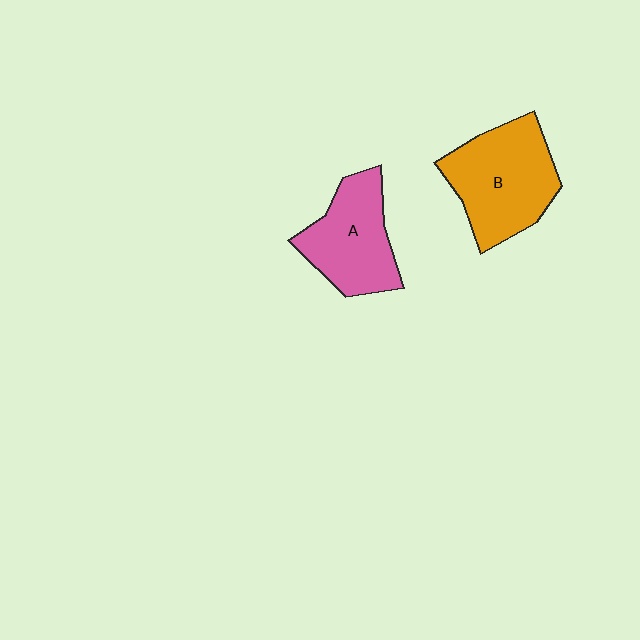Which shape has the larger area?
Shape B (orange).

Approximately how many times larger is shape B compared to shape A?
Approximately 1.2 times.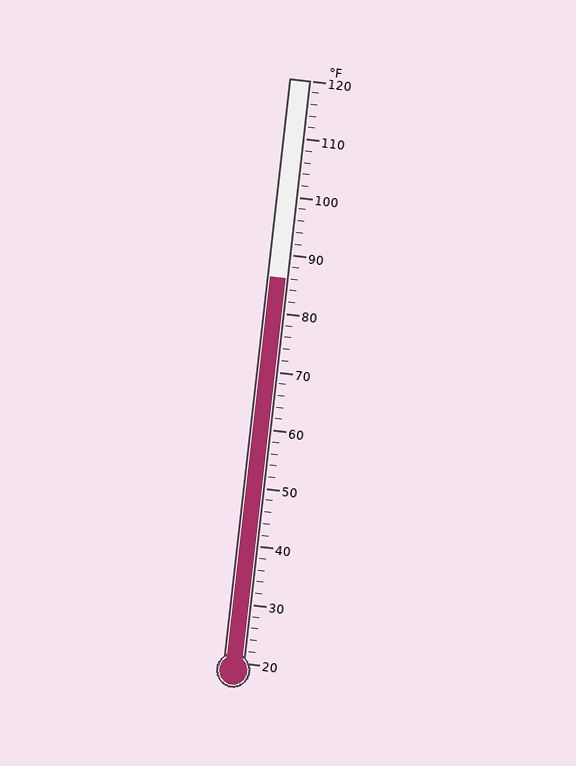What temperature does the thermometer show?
The thermometer shows approximately 86°F.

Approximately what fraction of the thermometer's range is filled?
The thermometer is filled to approximately 65% of its range.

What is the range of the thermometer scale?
The thermometer scale ranges from 20°F to 120°F.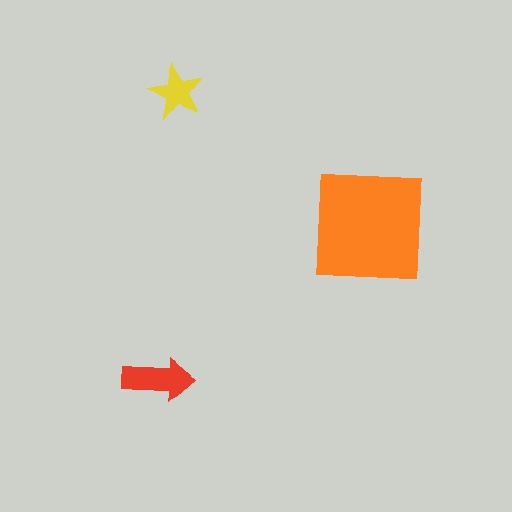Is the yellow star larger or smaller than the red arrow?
Smaller.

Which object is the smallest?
The yellow star.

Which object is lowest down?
The red arrow is bottommost.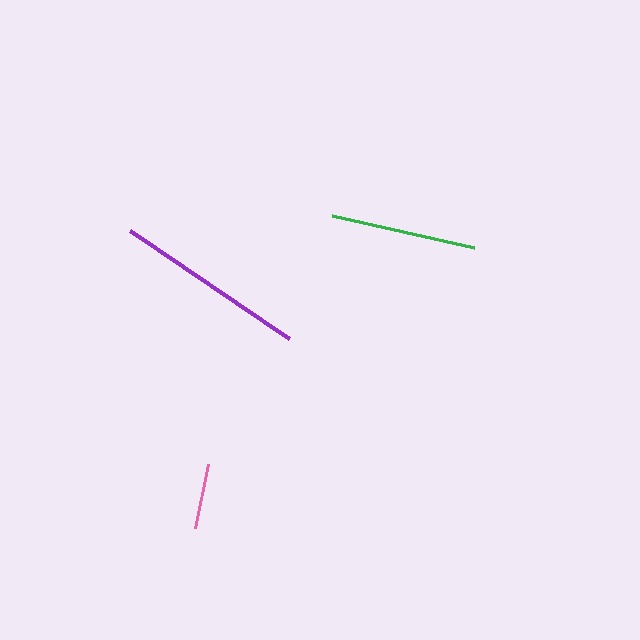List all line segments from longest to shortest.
From longest to shortest: purple, green, pink.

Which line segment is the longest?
The purple line is the longest at approximately 192 pixels.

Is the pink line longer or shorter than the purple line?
The purple line is longer than the pink line.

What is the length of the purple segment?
The purple segment is approximately 192 pixels long.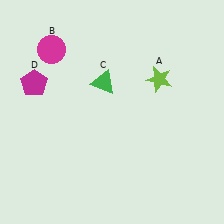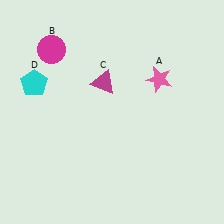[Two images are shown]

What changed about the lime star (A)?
In Image 1, A is lime. In Image 2, it changed to pink.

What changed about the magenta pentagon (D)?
In Image 1, D is magenta. In Image 2, it changed to cyan.